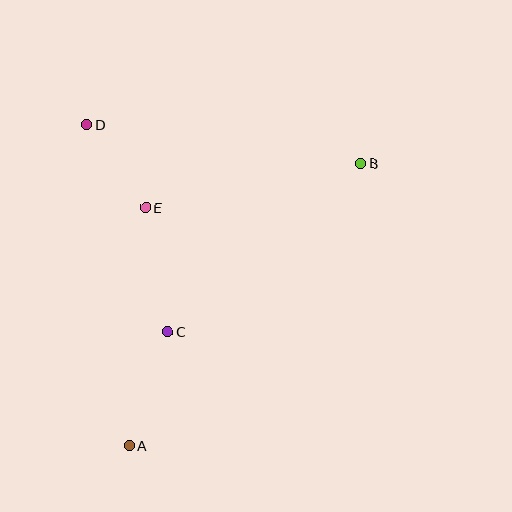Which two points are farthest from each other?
Points A and B are farthest from each other.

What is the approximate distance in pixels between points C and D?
The distance between C and D is approximately 222 pixels.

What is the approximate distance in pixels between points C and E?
The distance between C and E is approximately 126 pixels.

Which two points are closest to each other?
Points D and E are closest to each other.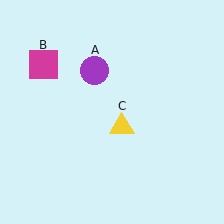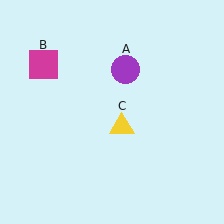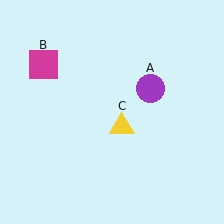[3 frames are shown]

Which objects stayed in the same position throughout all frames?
Magenta square (object B) and yellow triangle (object C) remained stationary.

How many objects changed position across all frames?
1 object changed position: purple circle (object A).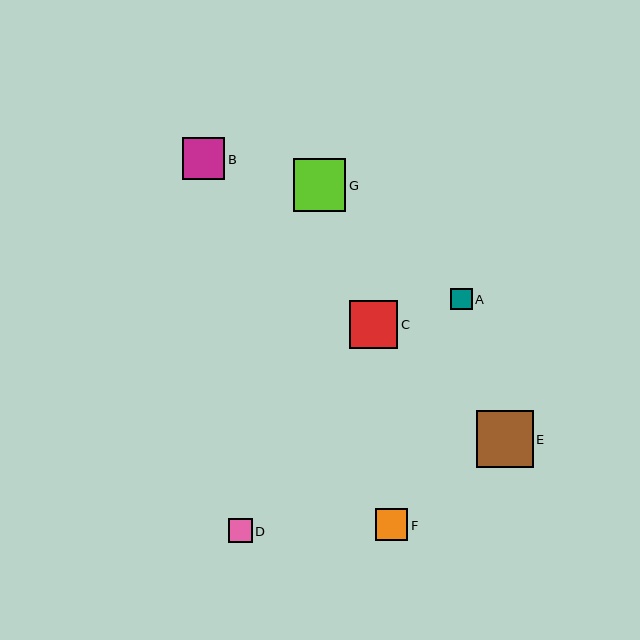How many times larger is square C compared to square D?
Square C is approximately 2.0 times the size of square D.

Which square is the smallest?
Square A is the smallest with a size of approximately 22 pixels.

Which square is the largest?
Square E is the largest with a size of approximately 57 pixels.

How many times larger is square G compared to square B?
Square G is approximately 1.2 times the size of square B.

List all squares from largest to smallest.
From largest to smallest: E, G, C, B, F, D, A.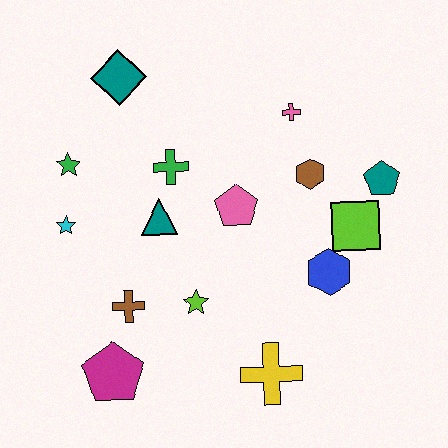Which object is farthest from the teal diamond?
The yellow cross is farthest from the teal diamond.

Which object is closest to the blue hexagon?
The lime square is closest to the blue hexagon.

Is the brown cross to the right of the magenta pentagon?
Yes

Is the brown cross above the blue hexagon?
No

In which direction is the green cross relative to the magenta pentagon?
The green cross is above the magenta pentagon.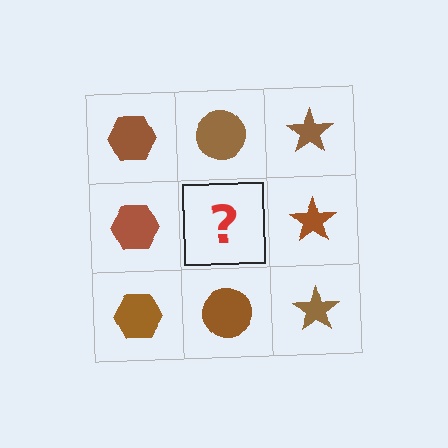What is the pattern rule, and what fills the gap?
The rule is that each column has a consistent shape. The gap should be filled with a brown circle.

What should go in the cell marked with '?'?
The missing cell should contain a brown circle.